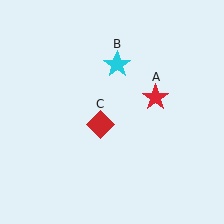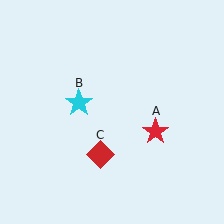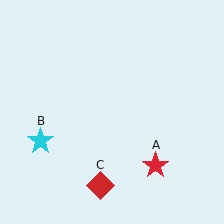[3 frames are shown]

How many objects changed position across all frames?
3 objects changed position: red star (object A), cyan star (object B), red diamond (object C).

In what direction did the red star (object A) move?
The red star (object A) moved down.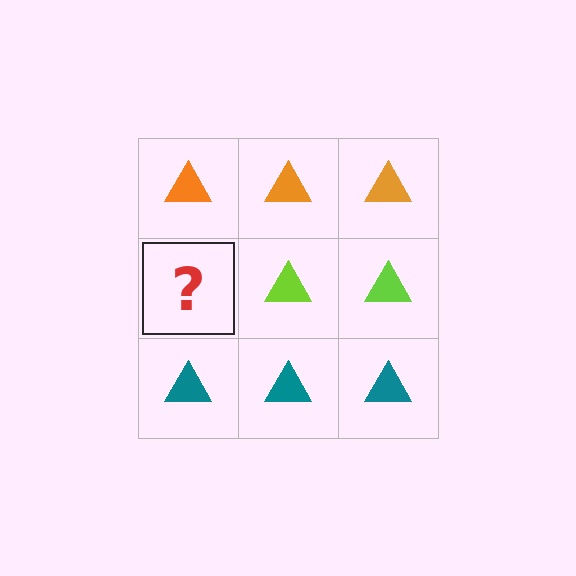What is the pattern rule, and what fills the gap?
The rule is that each row has a consistent color. The gap should be filled with a lime triangle.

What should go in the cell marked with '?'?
The missing cell should contain a lime triangle.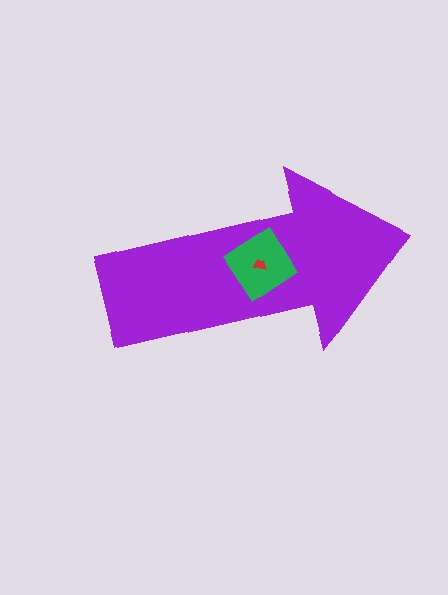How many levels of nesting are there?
3.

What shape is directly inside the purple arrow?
The green diamond.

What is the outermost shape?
The purple arrow.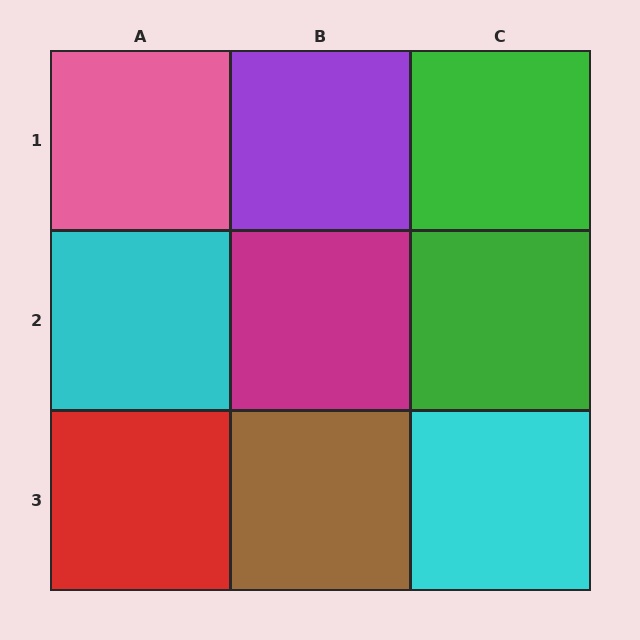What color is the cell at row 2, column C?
Green.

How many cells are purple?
1 cell is purple.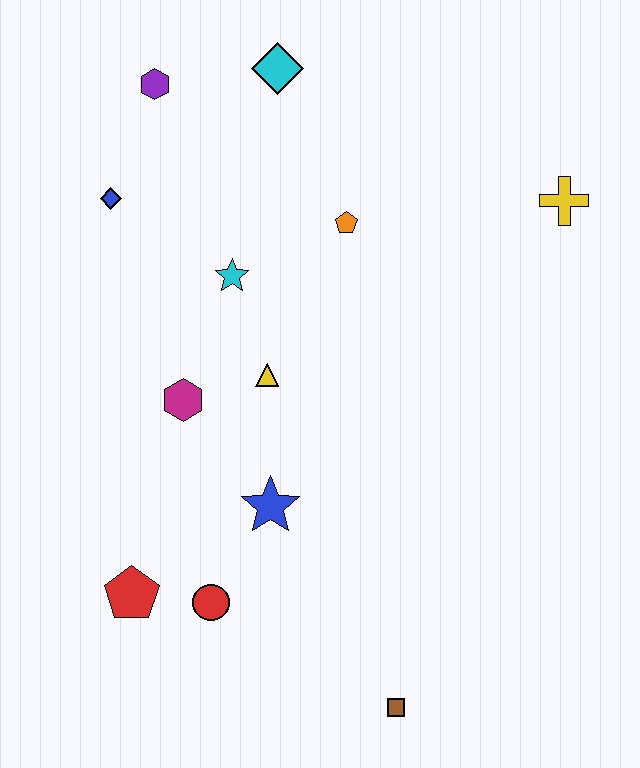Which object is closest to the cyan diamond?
The purple hexagon is closest to the cyan diamond.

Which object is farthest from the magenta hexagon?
The yellow cross is farthest from the magenta hexagon.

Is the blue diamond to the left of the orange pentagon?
Yes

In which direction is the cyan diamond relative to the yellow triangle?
The cyan diamond is above the yellow triangle.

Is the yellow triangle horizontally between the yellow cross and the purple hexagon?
Yes